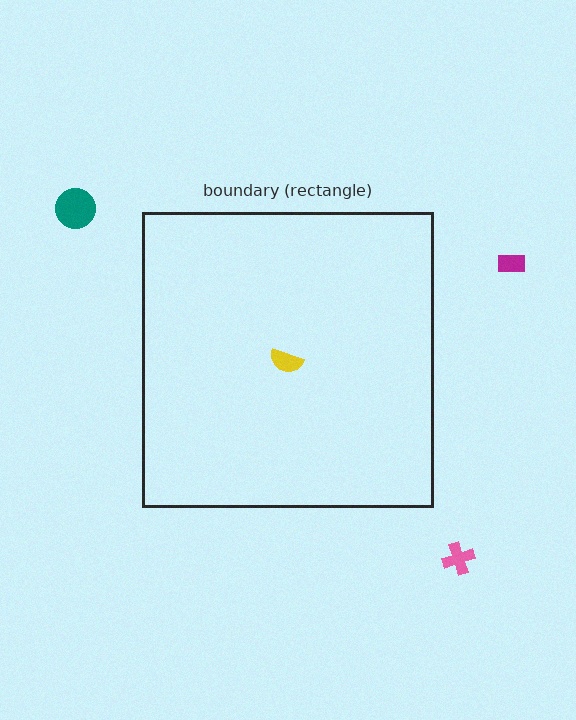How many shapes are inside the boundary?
1 inside, 3 outside.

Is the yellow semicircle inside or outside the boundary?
Inside.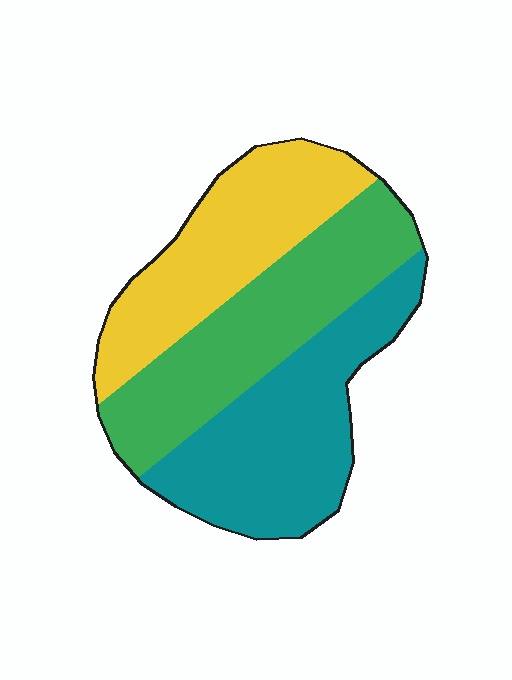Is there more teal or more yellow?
Teal.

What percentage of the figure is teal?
Teal covers around 35% of the figure.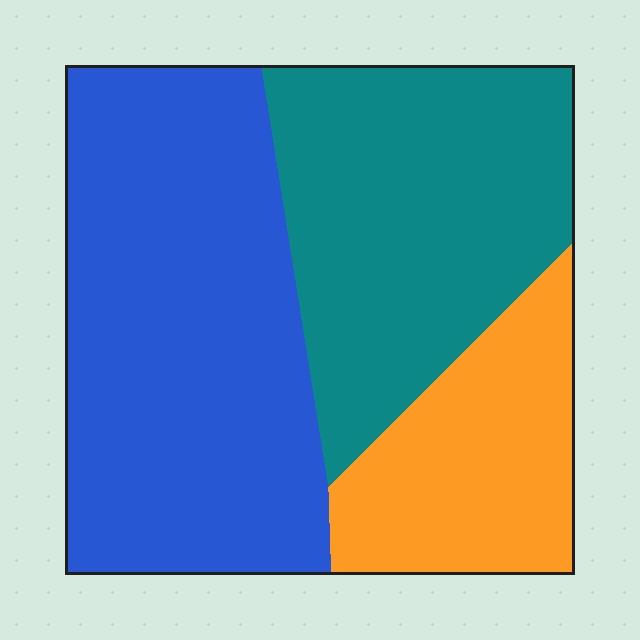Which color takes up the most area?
Blue, at roughly 45%.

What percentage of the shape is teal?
Teal covers roughly 35% of the shape.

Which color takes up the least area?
Orange, at roughly 20%.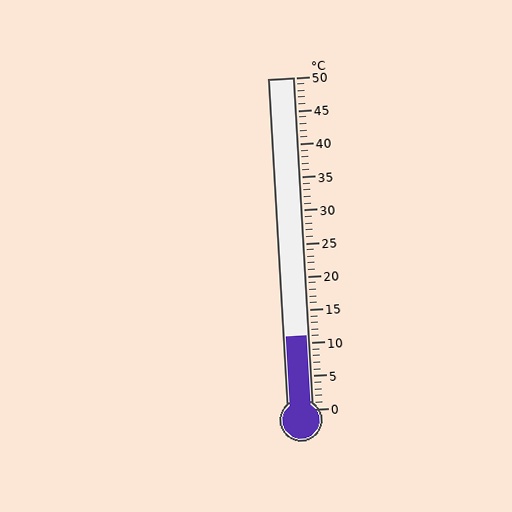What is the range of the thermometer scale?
The thermometer scale ranges from 0°C to 50°C.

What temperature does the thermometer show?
The thermometer shows approximately 11°C.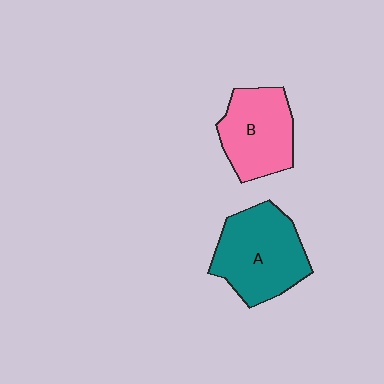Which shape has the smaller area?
Shape B (pink).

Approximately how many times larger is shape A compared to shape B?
Approximately 1.2 times.